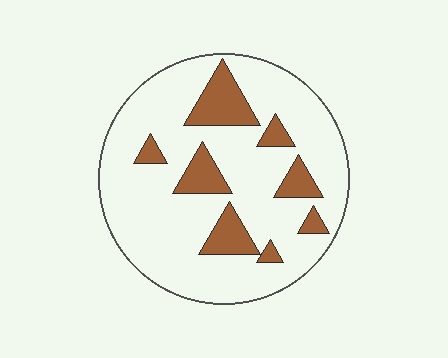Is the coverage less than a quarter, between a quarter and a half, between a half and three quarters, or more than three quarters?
Less than a quarter.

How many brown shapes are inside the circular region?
8.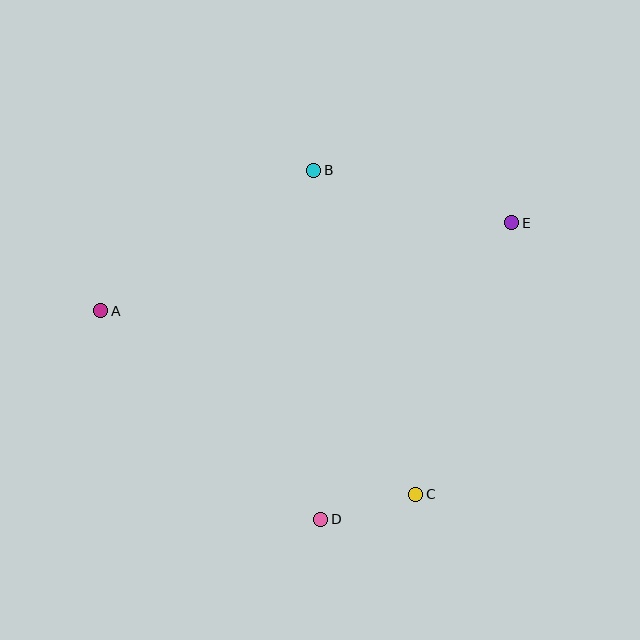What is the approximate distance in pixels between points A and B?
The distance between A and B is approximately 255 pixels.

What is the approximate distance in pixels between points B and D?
The distance between B and D is approximately 349 pixels.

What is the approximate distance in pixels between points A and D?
The distance between A and D is approximately 303 pixels.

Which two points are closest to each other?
Points C and D are closest to each other.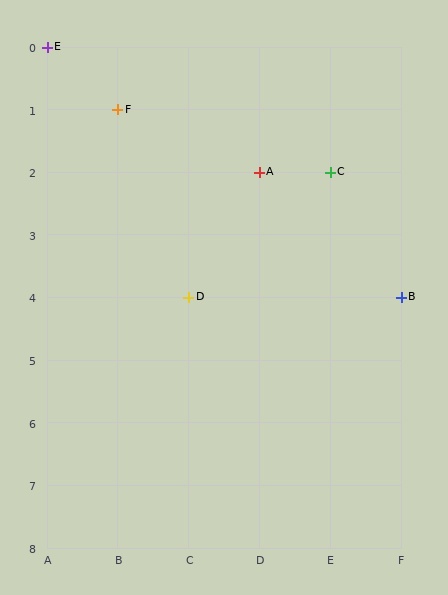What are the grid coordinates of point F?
Point F is at grid coordinates (B, 1).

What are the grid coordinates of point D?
Point D is at grid coordinates (C, 4).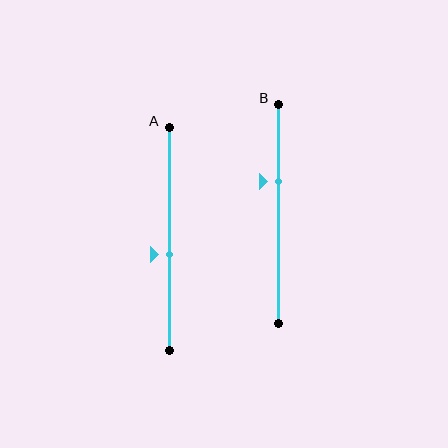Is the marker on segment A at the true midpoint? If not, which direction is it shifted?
No, the marker on segment A is shifted downward by about 7% of the segment length.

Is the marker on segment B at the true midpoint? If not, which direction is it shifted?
No, the marker on segment B is shifted upward by about 15% of the segment length.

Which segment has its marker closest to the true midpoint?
Segment A has its marker closest to the true midpoint.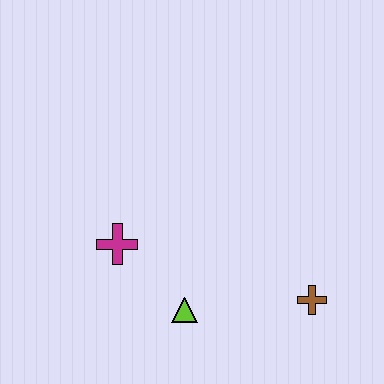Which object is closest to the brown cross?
The lime triangle is closest to the brown cross.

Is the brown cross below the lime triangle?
No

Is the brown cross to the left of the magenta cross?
No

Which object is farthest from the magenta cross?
The brown cross is farthest from the magenta cross.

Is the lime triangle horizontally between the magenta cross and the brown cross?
Yes